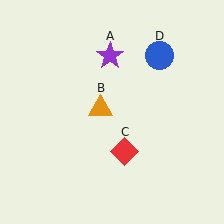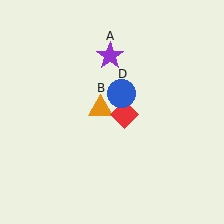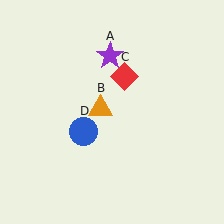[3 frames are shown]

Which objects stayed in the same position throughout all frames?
Purple star (object A) and orange triangle (object B) remained stationary.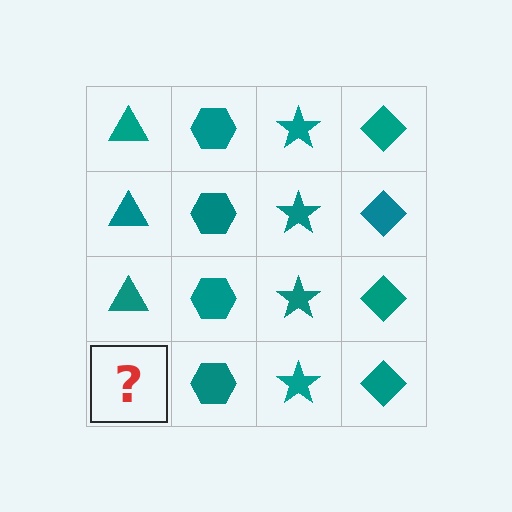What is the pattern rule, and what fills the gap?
The rule is that each column has a consistent shape. The gap should be filled with a teal triangle.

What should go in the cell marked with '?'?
The missing cell should contain a teal triangle.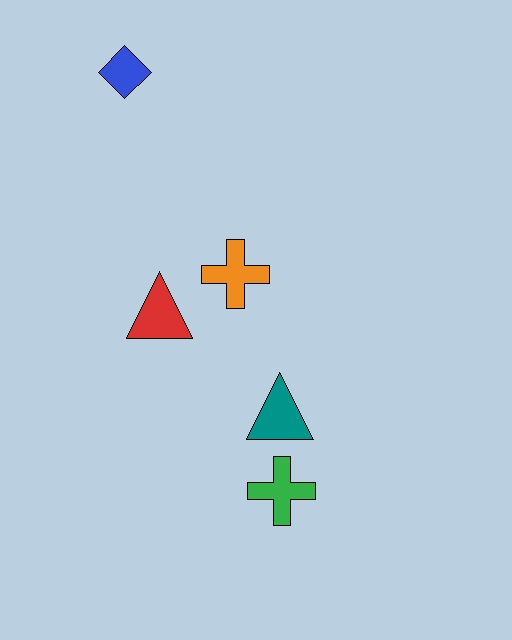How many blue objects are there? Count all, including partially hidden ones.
There is 1 blue object.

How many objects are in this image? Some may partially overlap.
There are 5 objects.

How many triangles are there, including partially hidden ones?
There are 2 triangles.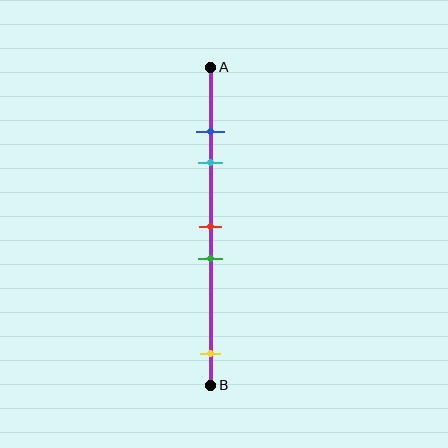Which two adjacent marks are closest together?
The blue and cyan marks are the closest adjacent pair.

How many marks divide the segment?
There are 5 marks dividing the segment.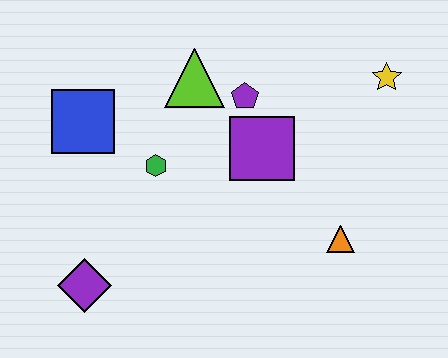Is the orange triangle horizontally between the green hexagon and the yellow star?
Yes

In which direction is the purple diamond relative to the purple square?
The purple diamond is to the left of the purple square.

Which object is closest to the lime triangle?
The purple pentagon is closest to the lime triangle.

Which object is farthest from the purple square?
The purple diamond is farthest from the purple square.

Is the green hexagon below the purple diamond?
No